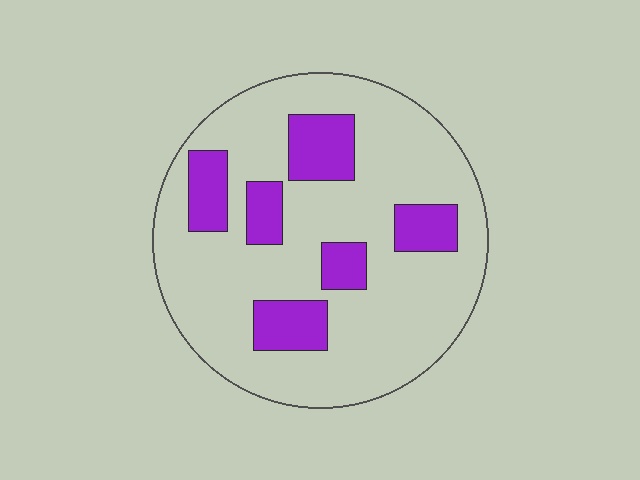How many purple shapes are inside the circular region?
6.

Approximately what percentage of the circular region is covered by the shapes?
Approximately 20%.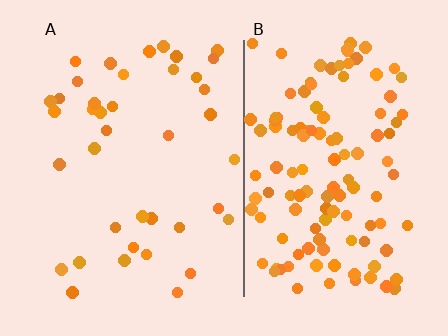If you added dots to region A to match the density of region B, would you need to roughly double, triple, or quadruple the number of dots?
Approximately triple.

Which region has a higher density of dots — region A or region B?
B (the right).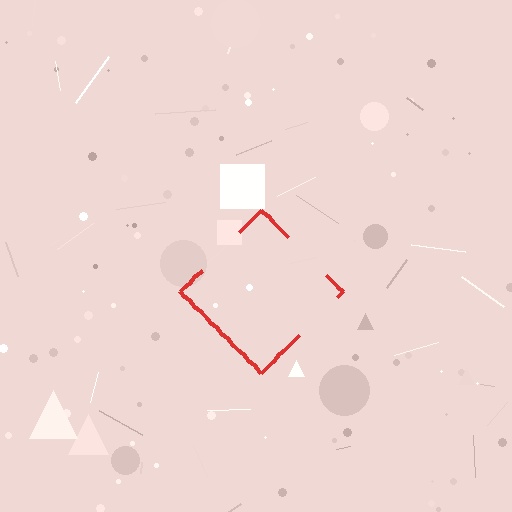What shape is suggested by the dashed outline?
The dashed outline suggests a diamond.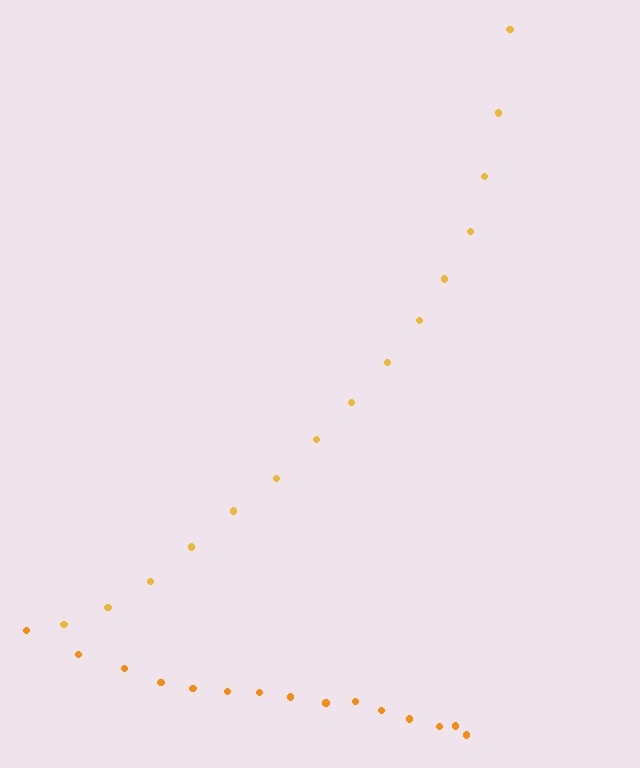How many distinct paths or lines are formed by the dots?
There are 2 distinct paths.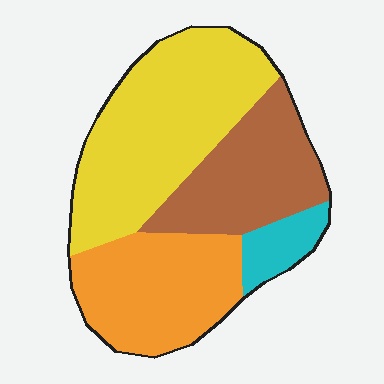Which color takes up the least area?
Cyan, at roughly 5%.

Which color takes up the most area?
Yellow, at roughly 40%.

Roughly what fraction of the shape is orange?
Orange takes up between a quarter and a half of the shape.